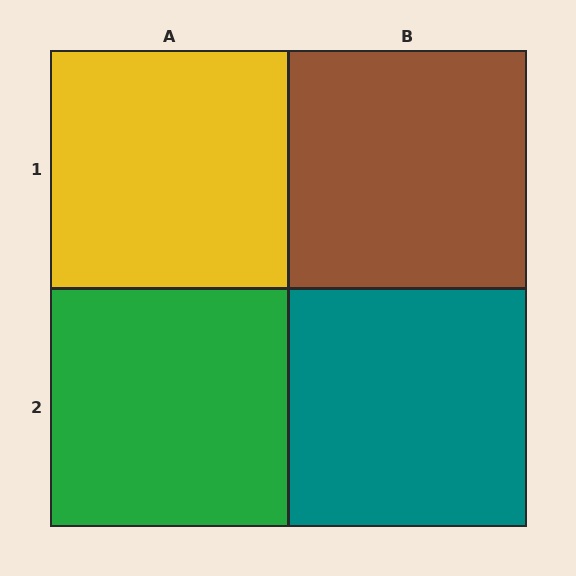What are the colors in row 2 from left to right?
Green, teal.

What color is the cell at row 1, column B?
Brown.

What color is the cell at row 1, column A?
Yellow.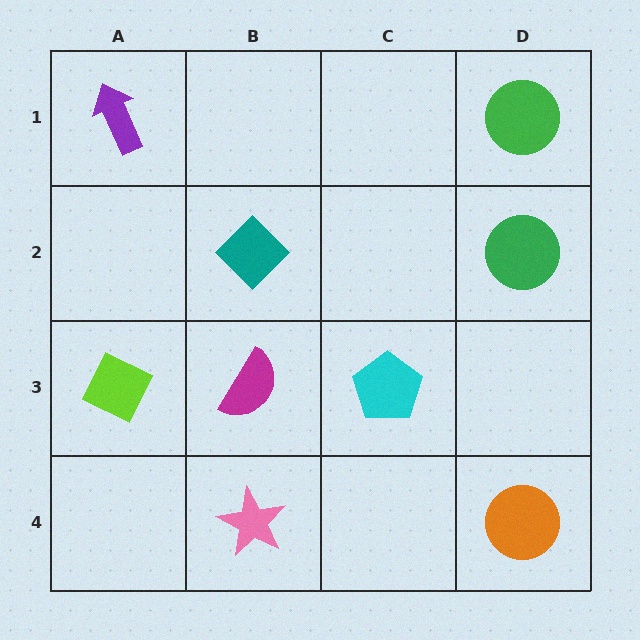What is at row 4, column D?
An orange circle.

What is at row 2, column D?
A green circle.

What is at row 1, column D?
A green circle.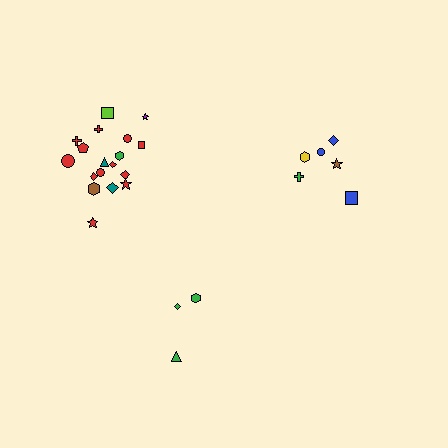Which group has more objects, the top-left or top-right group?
The top-left group.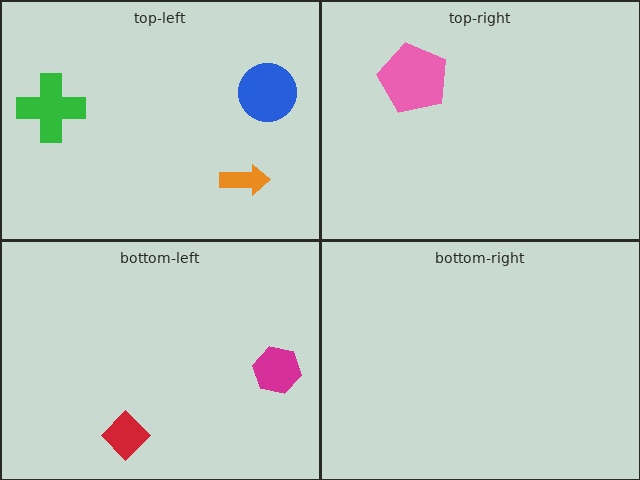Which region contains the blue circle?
The top-left region.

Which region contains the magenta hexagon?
The bottom-left region.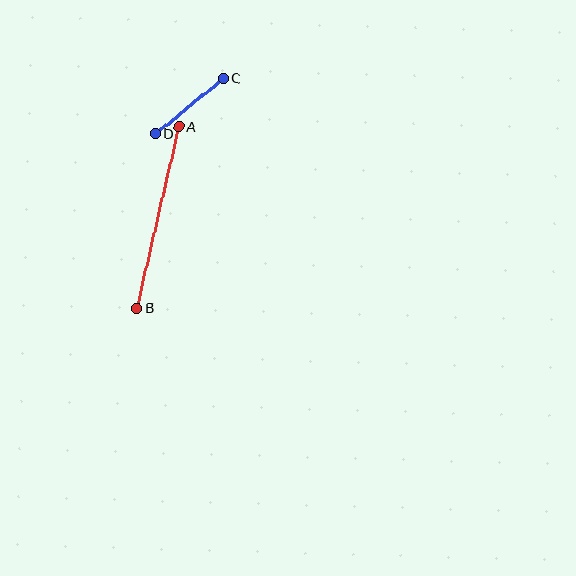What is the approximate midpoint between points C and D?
The midpoint is at approximately (189, 106) pixels.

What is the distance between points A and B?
The distance is approximately 186 pixels.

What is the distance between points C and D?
The distance is approximately 87 pixels.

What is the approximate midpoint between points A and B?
The midpoint is at approximately (158, 217) pixels.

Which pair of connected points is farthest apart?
Points A and B are farthest apart.